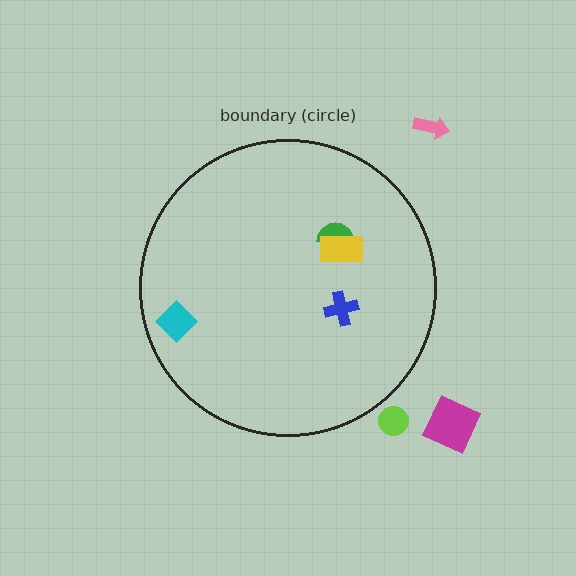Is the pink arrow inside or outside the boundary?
Outside.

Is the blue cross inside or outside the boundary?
Inside.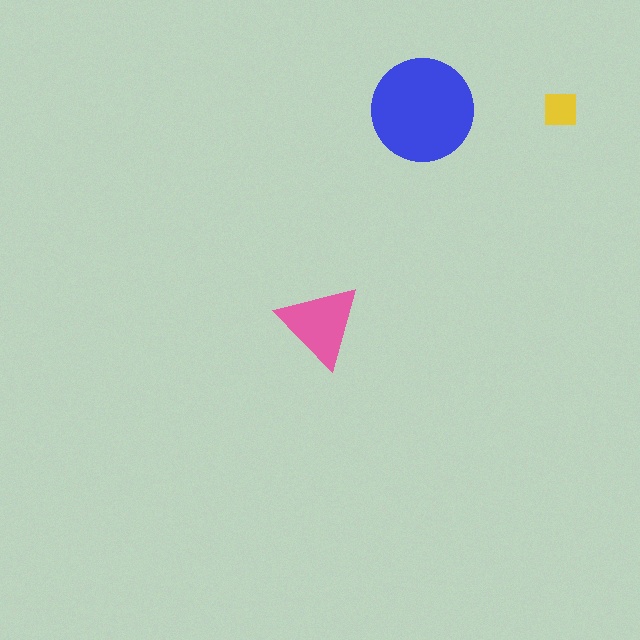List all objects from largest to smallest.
The blue circle, the pink triangle, the yellow square.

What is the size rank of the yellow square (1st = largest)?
3rd.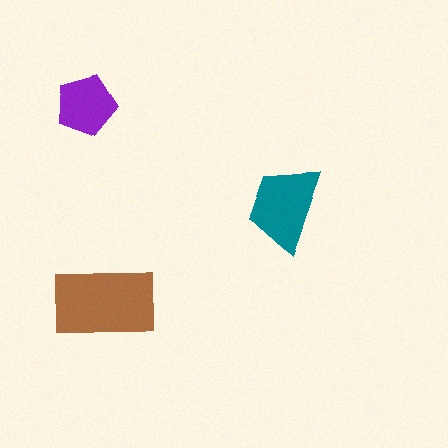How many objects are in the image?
There are 3 objects in the image.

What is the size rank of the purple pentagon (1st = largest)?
3rd.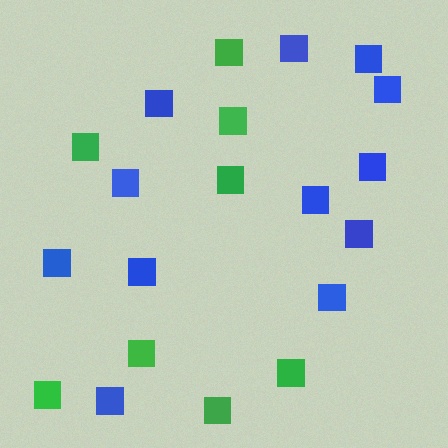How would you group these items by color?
There are 2 groups: one group of blue squares (12) and one group of green squares (8).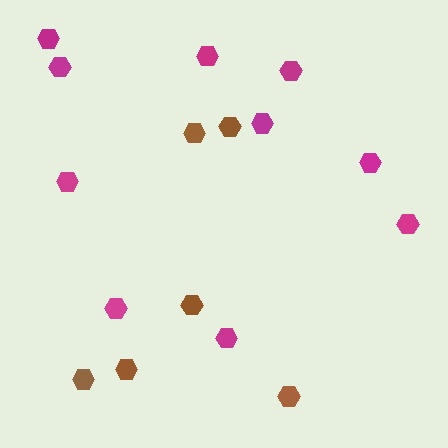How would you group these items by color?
There are 2 groups: one group of brown hexagons (6) and one group of magenta hexagons (10).